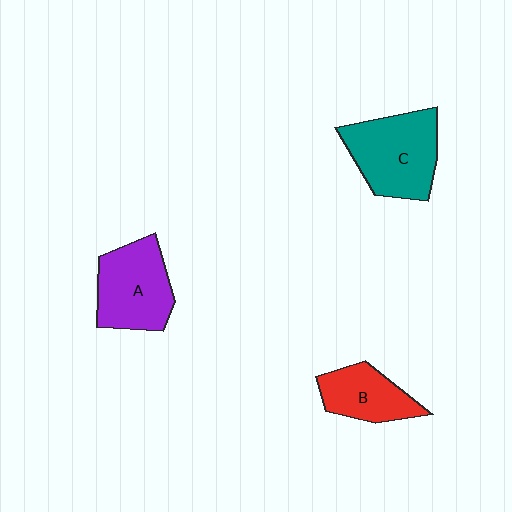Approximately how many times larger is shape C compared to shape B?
Approximately 1.6 times.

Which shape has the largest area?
Shape C (teal).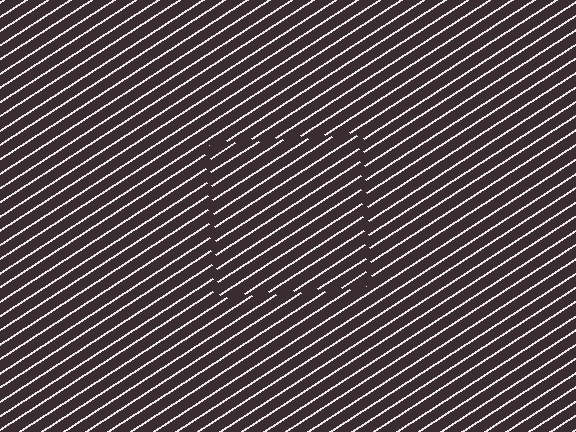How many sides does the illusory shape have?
4 sides — the line-ends trace a square.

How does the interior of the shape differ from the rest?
The interior of the shape contains the same grating, shifted by half a period — the contour is defined by the phase discontinuity where line-ends from the inner and outer gratings abut.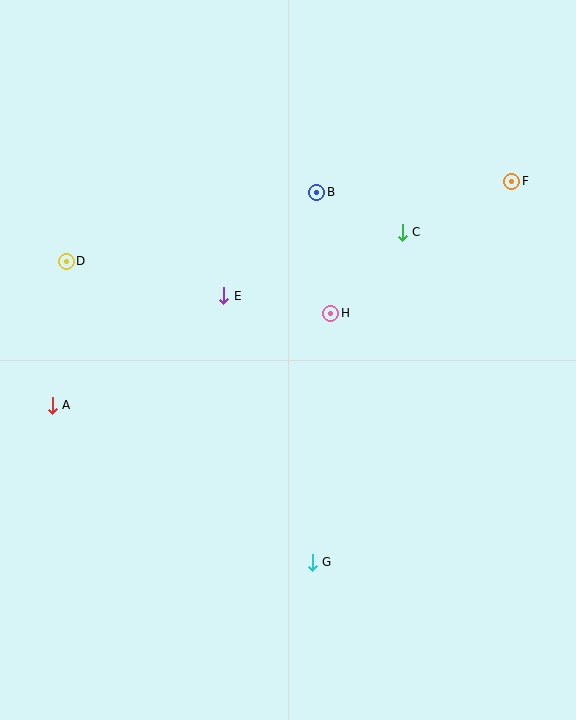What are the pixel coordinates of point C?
Point C is at (402, 232).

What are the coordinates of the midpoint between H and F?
The midpoint between H and F is at (421, 247).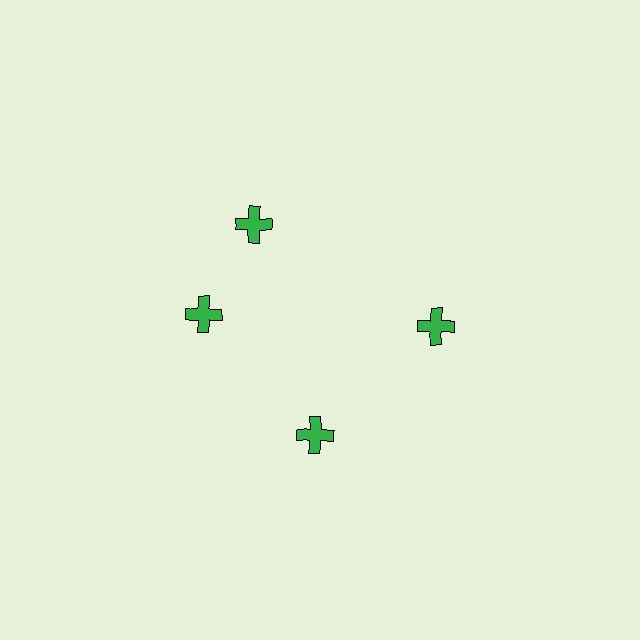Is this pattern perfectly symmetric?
No. The 4 green crosses are arranged in a ring, but one element near the 12 o'clock position is rotated out of alignment along the ring, breaking the 4-fold rotational symmetry.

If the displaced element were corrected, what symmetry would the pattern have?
It would have 4-fold rotational symmetry — the pattern would map onto itself every 90 degrees.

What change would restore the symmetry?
The symmetry would be restored by rotating it back into even spacing with its neighbors so that all 4 crosses sit at equal angles and equal distance from the center.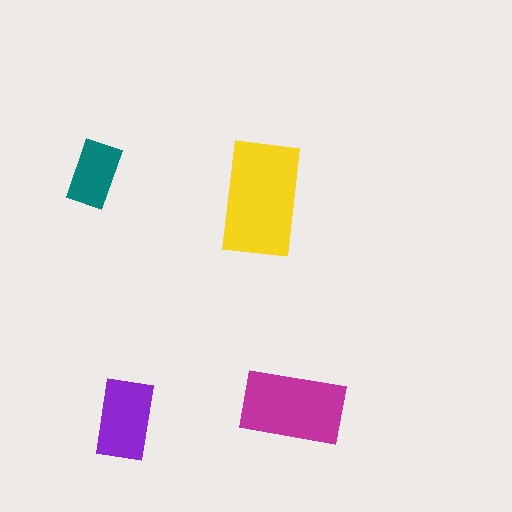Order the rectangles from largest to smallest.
the yellow one, the magenta one, the purple one, the teal one.